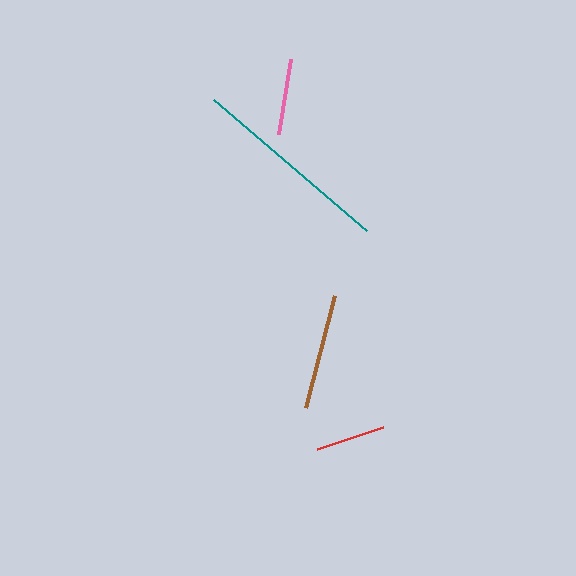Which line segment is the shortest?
The red line is the shortest at approximately 69 pixels.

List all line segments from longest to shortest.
From longest to shortest: teal, brown, pink, red.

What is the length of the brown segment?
The brown segment is approximately 116 pixels long.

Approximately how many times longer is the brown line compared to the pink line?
The brown line is approximately 1.5 times the length of the pink line.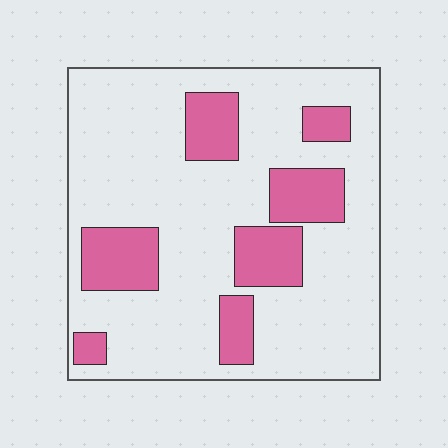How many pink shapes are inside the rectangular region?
7.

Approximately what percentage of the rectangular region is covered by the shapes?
Approximately 25%.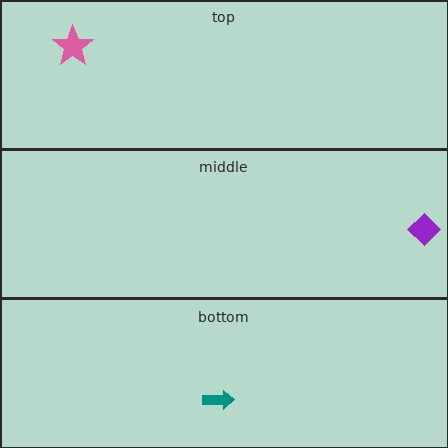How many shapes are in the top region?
1.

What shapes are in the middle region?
The purple diamond.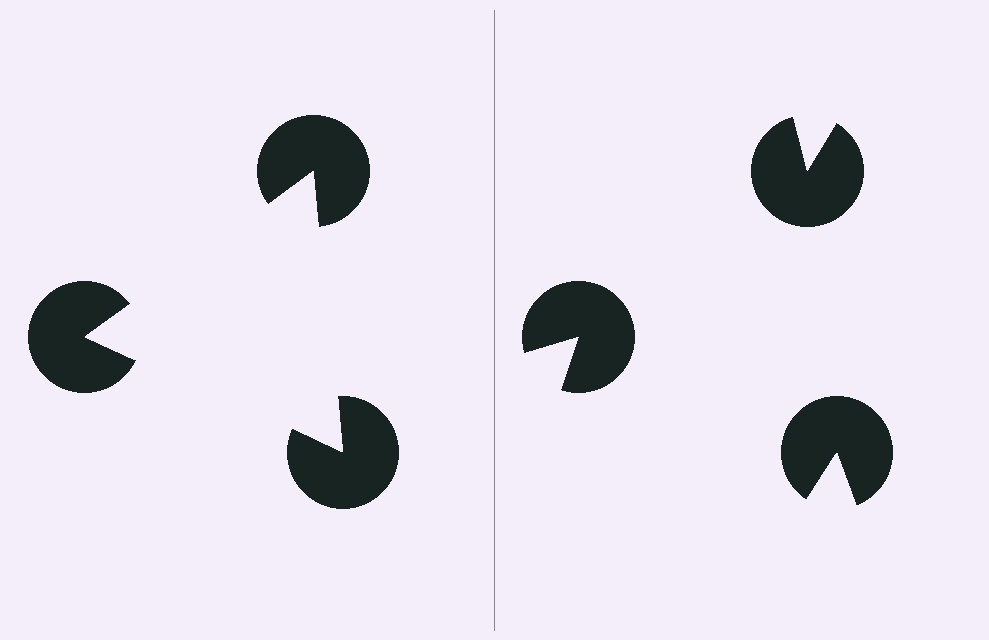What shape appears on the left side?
An illusory triangle.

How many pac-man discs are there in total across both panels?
6 — 3 on each side.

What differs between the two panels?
The pac-man discs are positioned identically on both sides; only the wedge orientations differ. On the left they align to a triangle; on the right they are misaligned.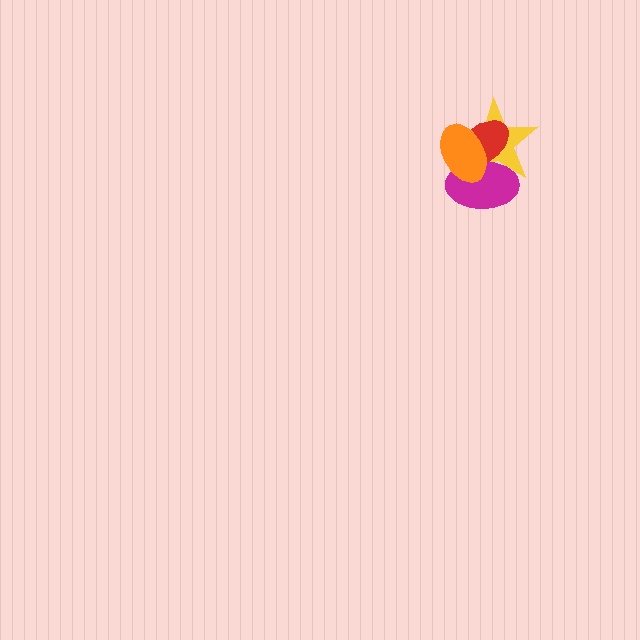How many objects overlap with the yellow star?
3 objects overlap with the yellow star.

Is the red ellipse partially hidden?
Yes, it is partially covered by another shape.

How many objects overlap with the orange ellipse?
3 objects overlap with the orange ellipse.